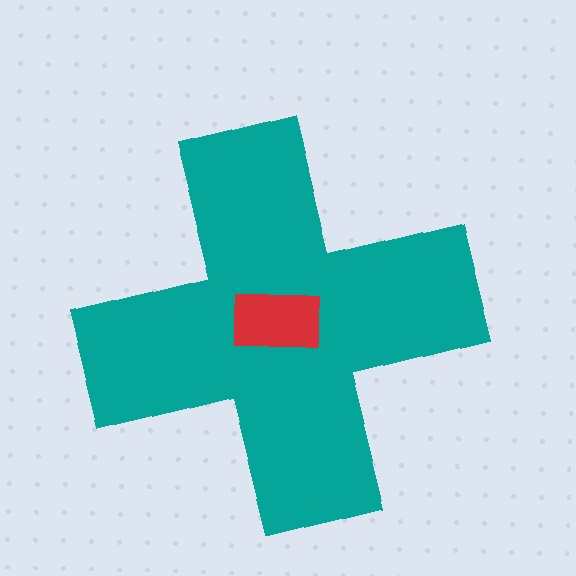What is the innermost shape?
The red rectangle.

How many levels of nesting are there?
2.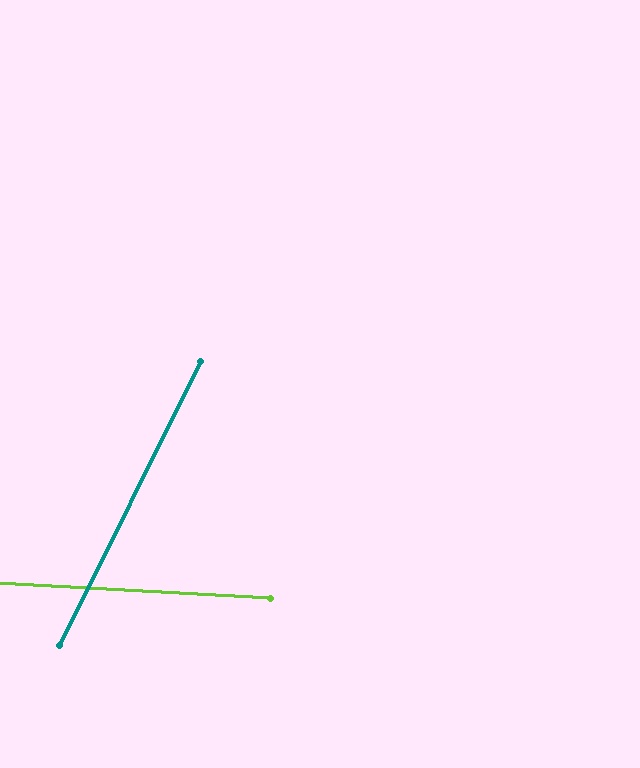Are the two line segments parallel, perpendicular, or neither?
Neither parallel nor perpendicular — they differ by about 67°.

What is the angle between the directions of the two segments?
Approximately 67 degrees.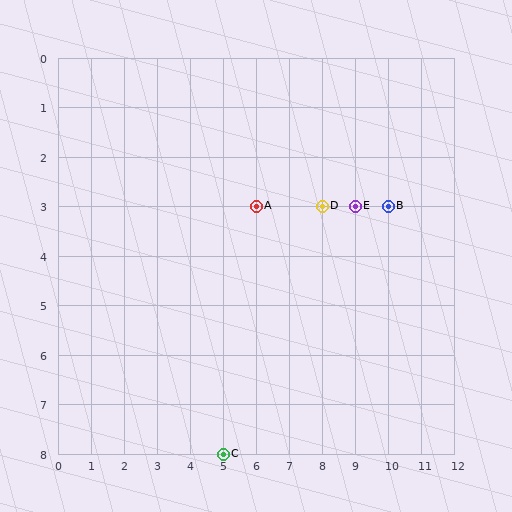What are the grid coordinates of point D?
Point D is at grid coordinates (8, 3).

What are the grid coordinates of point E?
Point E is at grid coordinates (9, 3).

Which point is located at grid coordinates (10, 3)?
Point B is at (10, 3).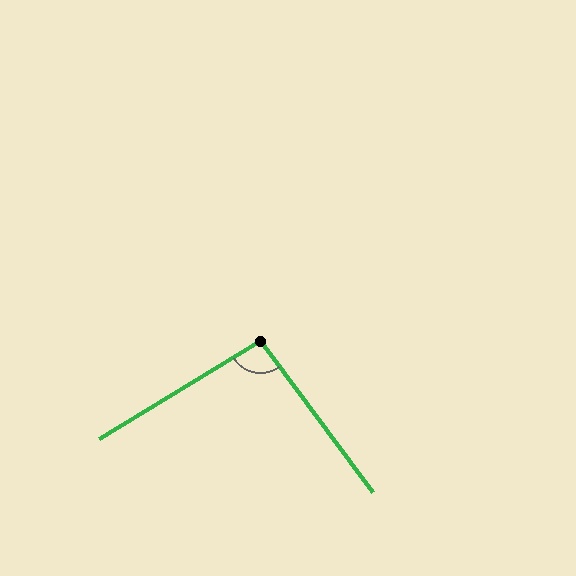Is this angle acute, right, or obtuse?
It is obtuse.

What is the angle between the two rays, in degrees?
Approximately 95 degrees.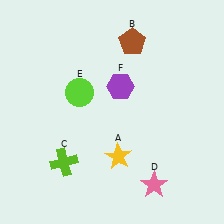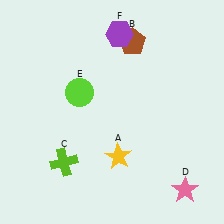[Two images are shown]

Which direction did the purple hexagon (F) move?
The purple hexagon (F) moved up.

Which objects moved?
The objects that moved are: the pink star (D), the purple hexagon (F).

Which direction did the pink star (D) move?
The pink star (D) moved right.